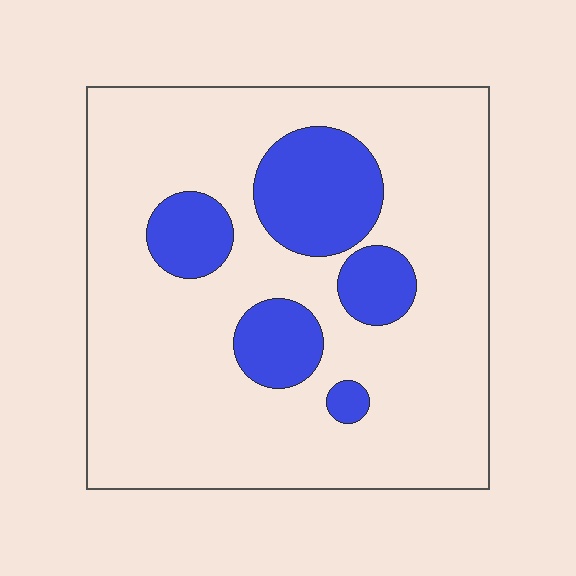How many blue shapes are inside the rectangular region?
5.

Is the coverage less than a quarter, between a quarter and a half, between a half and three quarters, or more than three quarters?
Less than a quarter.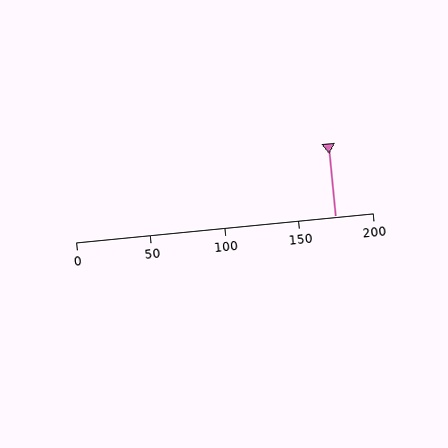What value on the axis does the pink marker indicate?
The marker indicates approximately 175.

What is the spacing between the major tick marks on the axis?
The major ticks are spaced 50 apart.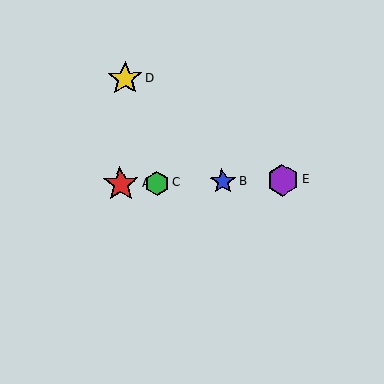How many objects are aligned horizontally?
4 objects (A, B, C, E) are aligned horizontally.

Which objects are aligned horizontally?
Objects A, B, C, E are aligned horizontally.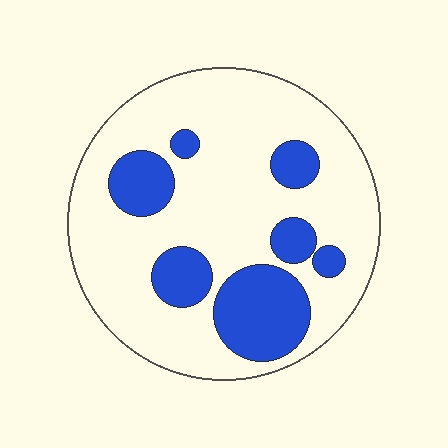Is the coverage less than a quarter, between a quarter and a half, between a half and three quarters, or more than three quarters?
Less than a quarter.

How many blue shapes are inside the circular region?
7.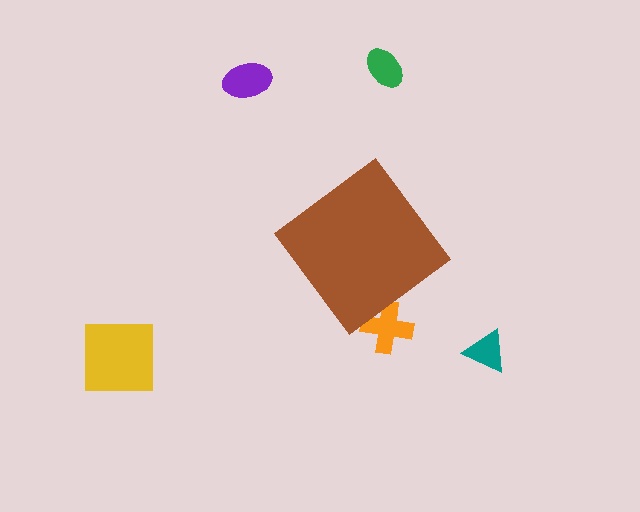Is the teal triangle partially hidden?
No, the teal triangle is fully visible.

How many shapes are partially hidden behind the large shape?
1 shape is partially hidden.